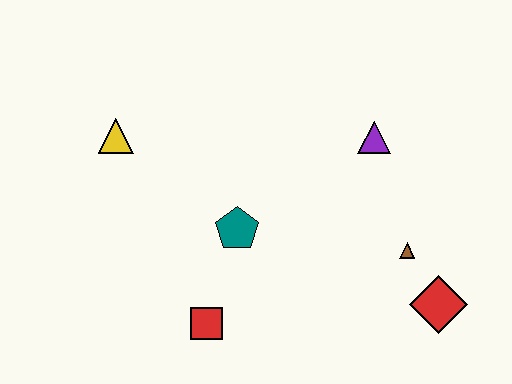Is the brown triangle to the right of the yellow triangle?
Yes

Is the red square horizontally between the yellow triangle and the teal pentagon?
Yes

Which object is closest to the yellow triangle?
The teal pentagon is closest to the yellow triangle.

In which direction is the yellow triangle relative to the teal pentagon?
The yellow triangle is to the left of the teal pentagon.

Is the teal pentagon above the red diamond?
Yes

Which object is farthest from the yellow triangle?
The red diamond is farthest from the yellow triangle.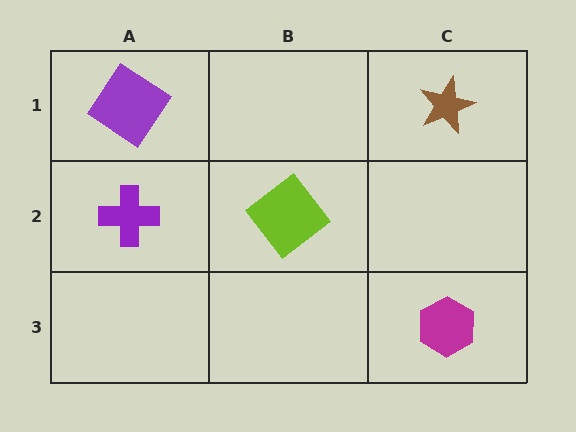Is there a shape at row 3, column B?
No, that cell is empty.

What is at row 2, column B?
A lime diamond.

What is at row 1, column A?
A purple diamond.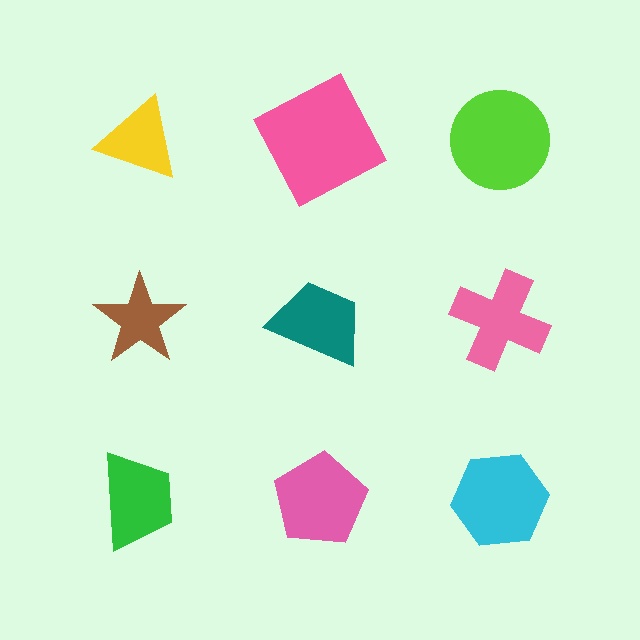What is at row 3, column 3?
A cyan hexagon.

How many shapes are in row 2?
3 shapes.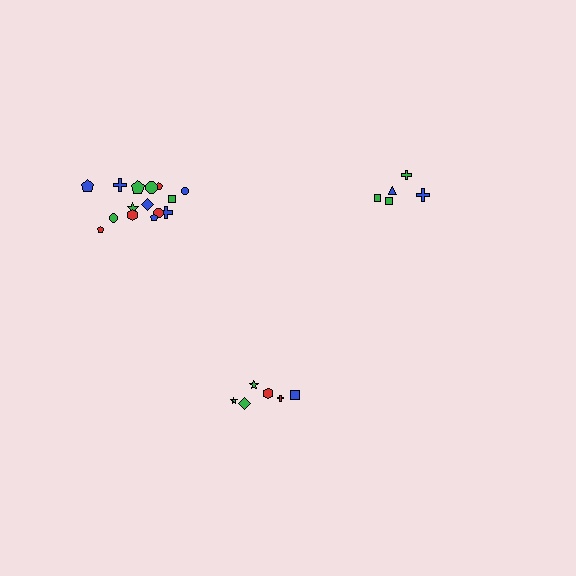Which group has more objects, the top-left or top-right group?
The top-left group.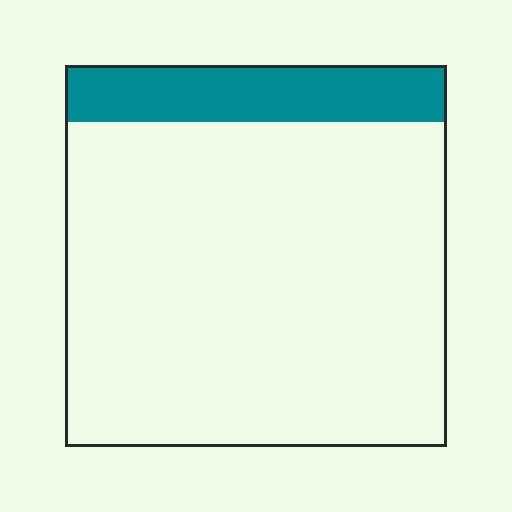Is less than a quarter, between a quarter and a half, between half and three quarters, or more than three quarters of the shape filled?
Less than a quarter.